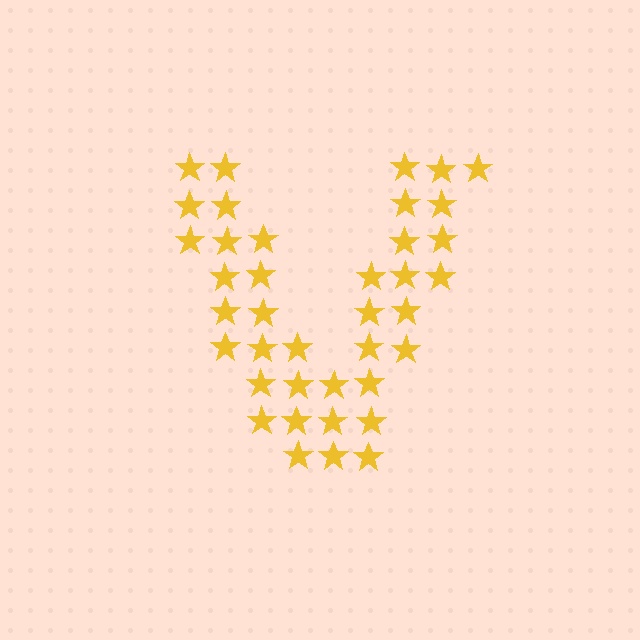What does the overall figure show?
The overall figure shows the letter V.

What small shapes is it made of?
It is made of small stars.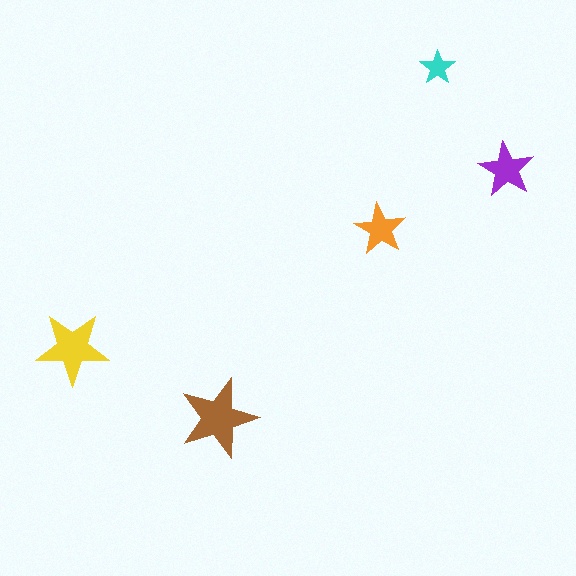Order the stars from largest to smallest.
the brown one, the yellow one, the purple one, the orange one, the cyan one.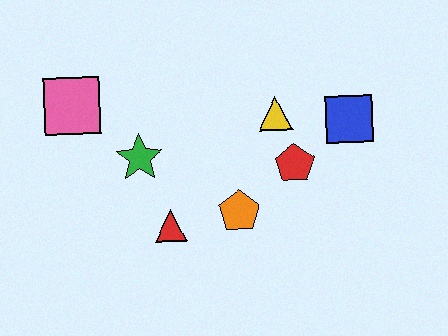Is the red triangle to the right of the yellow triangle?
No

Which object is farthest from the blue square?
The pink square is farthest from the blue square.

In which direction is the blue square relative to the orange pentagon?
The blue square is to the right of the orange pentagon.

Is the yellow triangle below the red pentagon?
No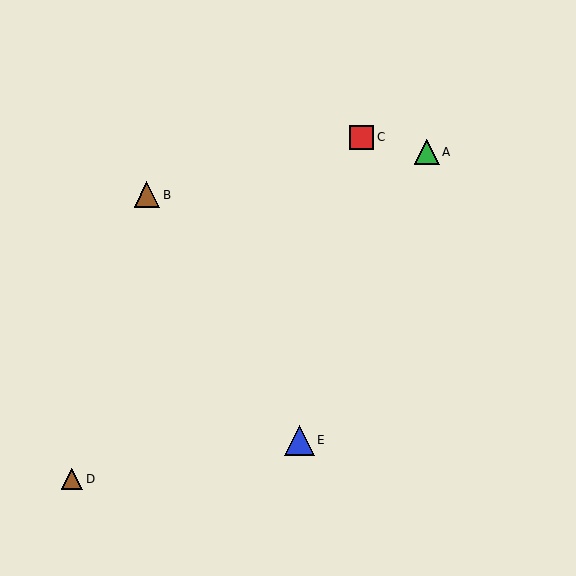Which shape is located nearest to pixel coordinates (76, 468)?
The brown triangle (labeled D) at (72, 479) is nearest to that location.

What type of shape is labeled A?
Shape A is a green triangle.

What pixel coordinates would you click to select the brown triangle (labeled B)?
Click at (147, 195) to select the brown triangle B.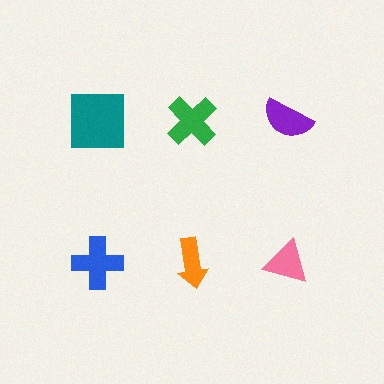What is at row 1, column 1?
A teal square.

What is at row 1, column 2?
A green cross.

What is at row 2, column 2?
An orange arrow.